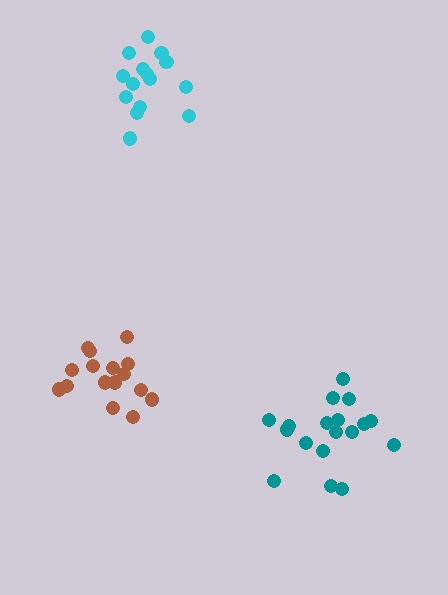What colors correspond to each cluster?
The clusters are colored: teal, brown, cyan.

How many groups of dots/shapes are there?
There are 3 groups.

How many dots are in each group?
Group 1: 18 dots, Group 2: 16 dots, Group 3: 15 dots (49 total).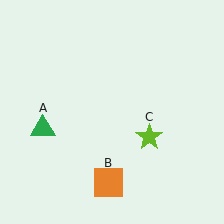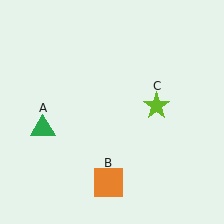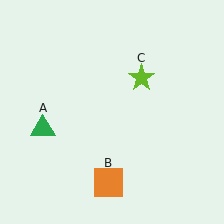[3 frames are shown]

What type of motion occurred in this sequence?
The lime star (object C) rotated counterclockwise around the center of the scene.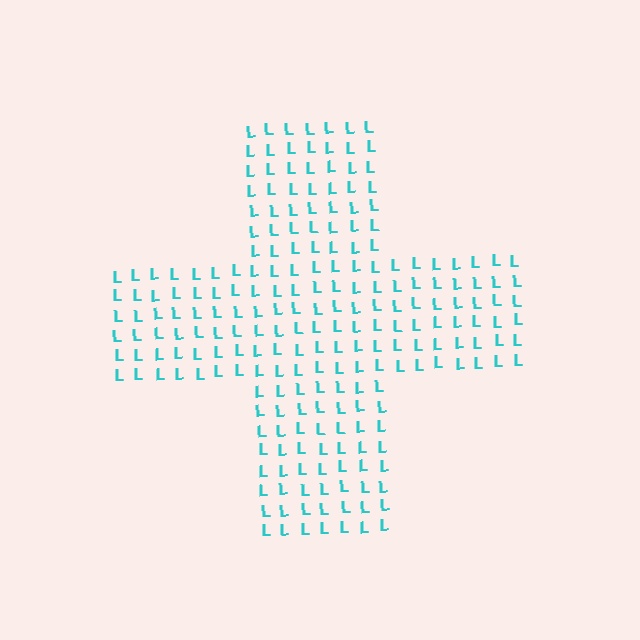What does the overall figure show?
The overall figure shows a cross.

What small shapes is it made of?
It is made of small letter L's.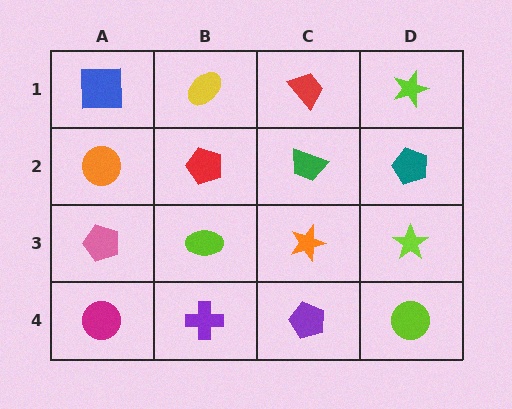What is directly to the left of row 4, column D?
A purple pentagon.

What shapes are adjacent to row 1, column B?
A red pentagon (row 2, column B), a blue square (row 1, column A), a red trapezoid (row 1, column C).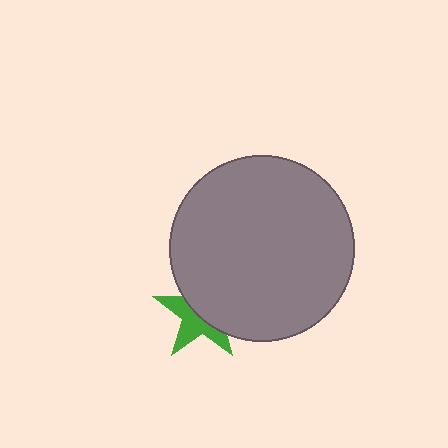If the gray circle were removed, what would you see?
You would see the complete green star.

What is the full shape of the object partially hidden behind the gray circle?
The partially hidden object is a green star.